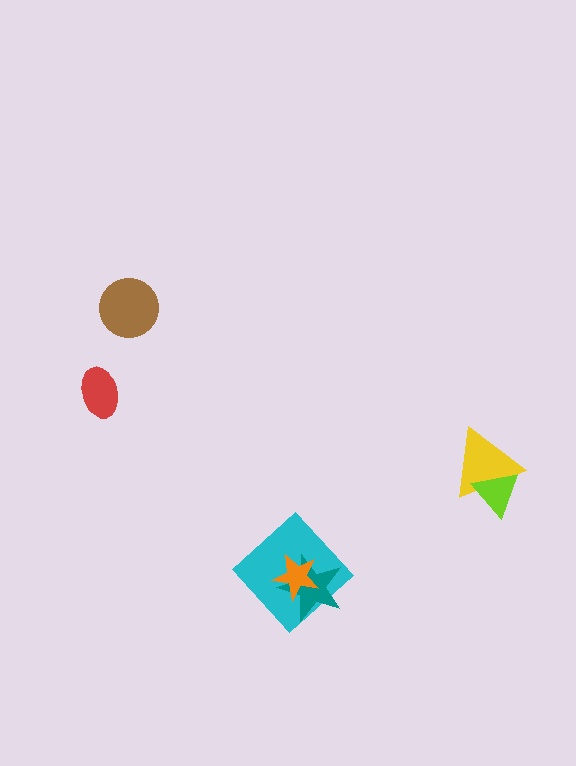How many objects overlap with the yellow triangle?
1 object overlaps with the yellow triangle.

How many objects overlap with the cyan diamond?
2 objects overlap with the cyan diamond.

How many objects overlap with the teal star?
2 objects overlap with the teal star.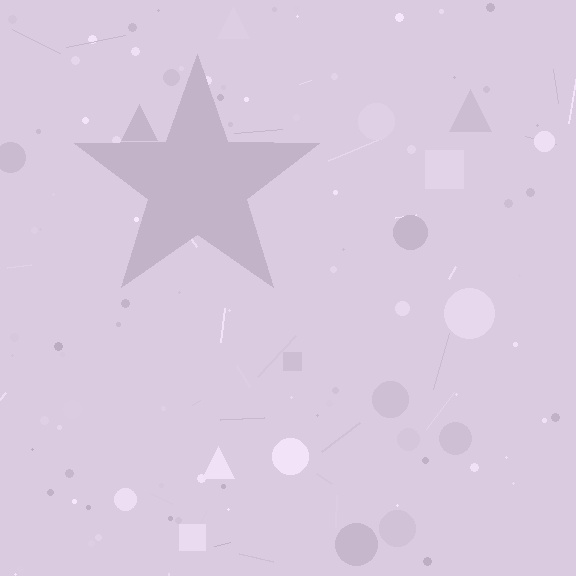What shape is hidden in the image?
A star is hidden in the image.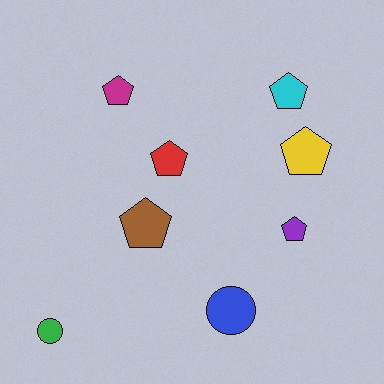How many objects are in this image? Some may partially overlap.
There are 8 objects.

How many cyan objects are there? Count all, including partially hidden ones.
There is 1 cyan object.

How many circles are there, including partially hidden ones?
There are 2 circles.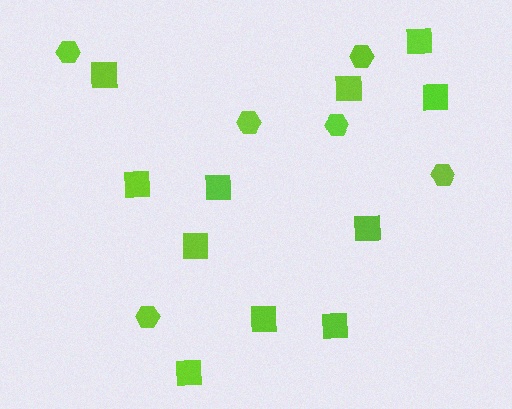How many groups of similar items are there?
There are 2 groups: one group of hexagons (6) and one group of squares (11).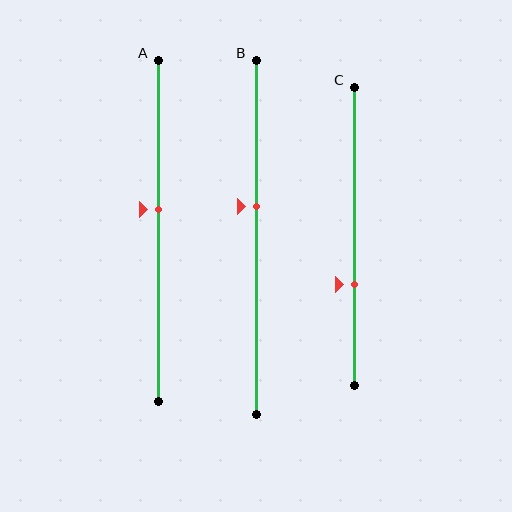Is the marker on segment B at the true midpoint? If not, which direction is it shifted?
No, the marker on segment B is shifted upward by about 9% of the segment length.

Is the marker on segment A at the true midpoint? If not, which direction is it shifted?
No, the marker on segment A is shifted upward by about 6% of the segment length.